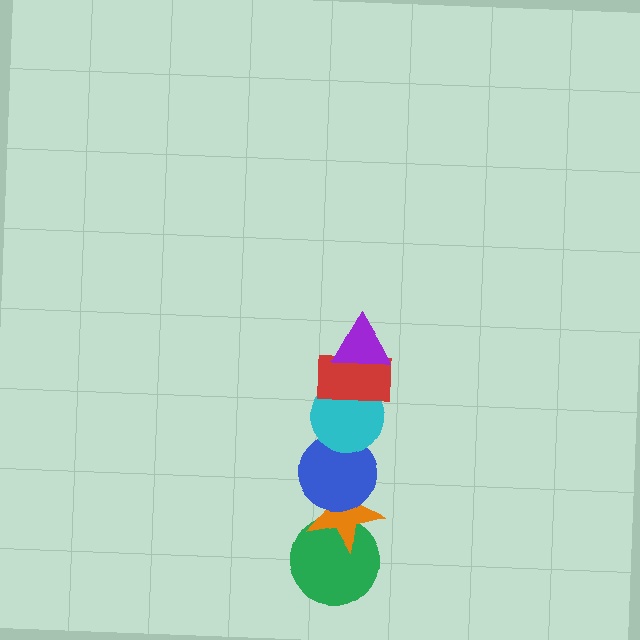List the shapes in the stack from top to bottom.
From top to bottom: the purple triangle, the red rectangle, the cyan circle, the blue circle, the orange star, the green circle.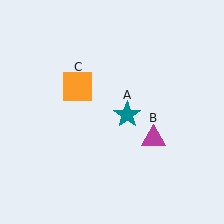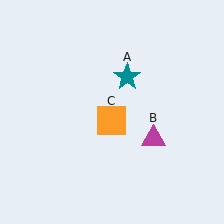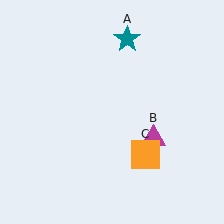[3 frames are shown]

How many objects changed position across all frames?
2 objects changed position: teal star (object A), orange square (object C).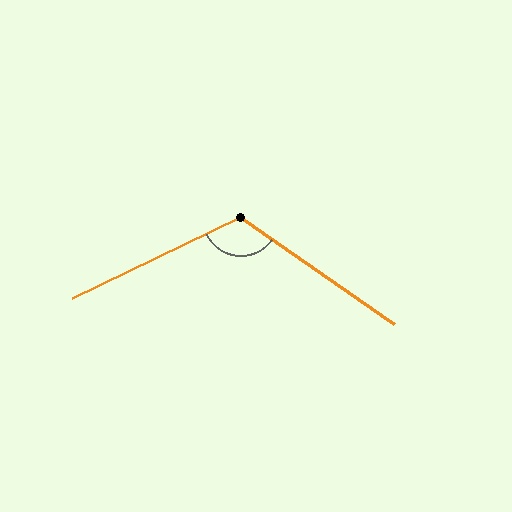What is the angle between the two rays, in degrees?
Approximately 120 degrees.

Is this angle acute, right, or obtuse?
It is obtuse.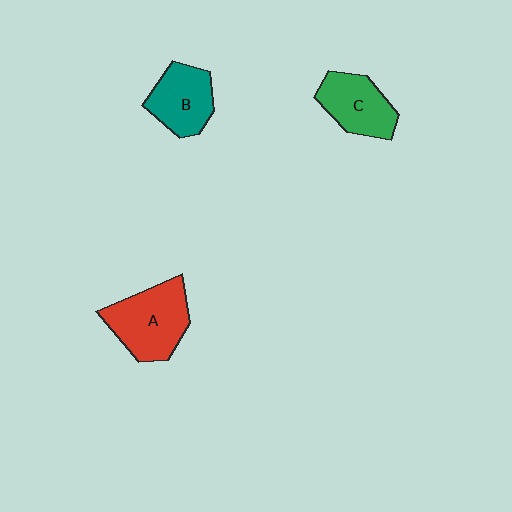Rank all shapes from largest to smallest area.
From largest to smallest: A (red), C (green), B (teal).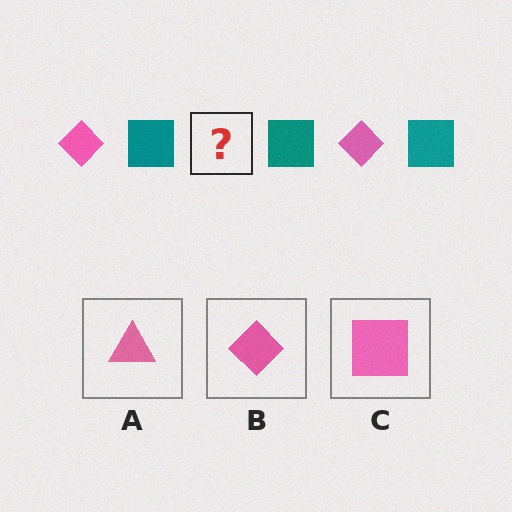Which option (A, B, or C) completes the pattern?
B.